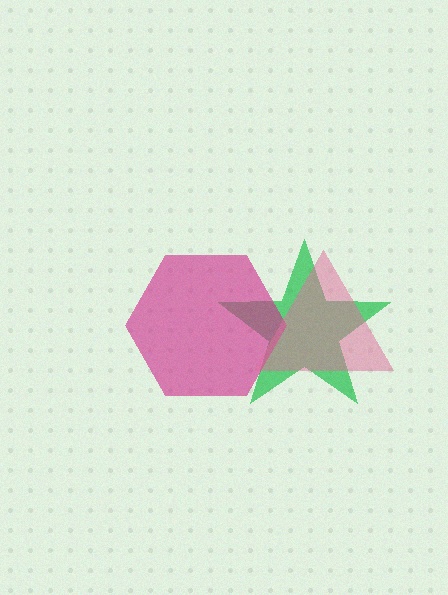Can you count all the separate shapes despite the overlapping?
Yes, there are 3 separate shapes.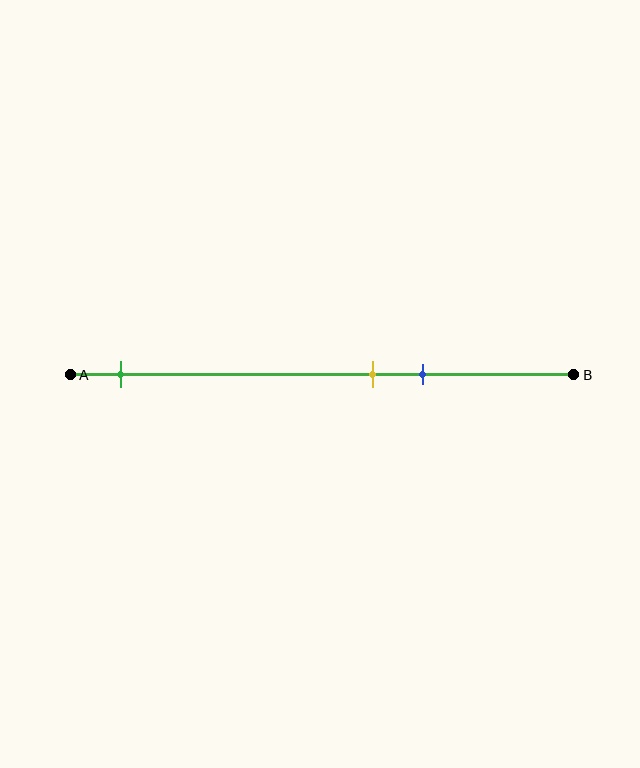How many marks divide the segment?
There are 3 marks dividing the segment.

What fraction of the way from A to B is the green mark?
The green mark is approximately 10% (0.1) of the way from A to B.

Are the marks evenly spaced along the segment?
No, the marks are not evenly spaced.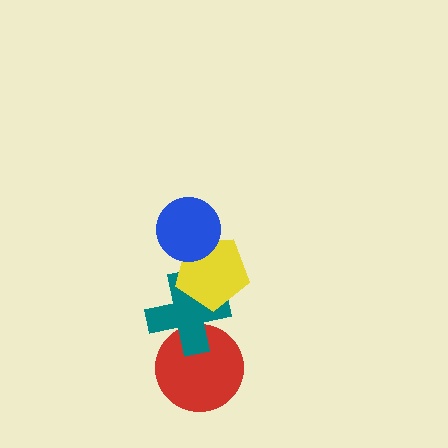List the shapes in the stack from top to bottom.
From top to bottom: the blue circle, the yellow pentagon, the teal cross, the red circle.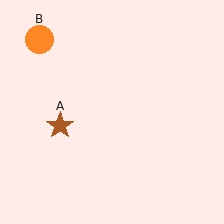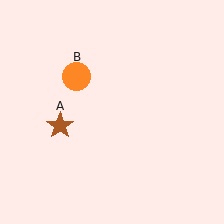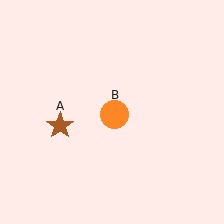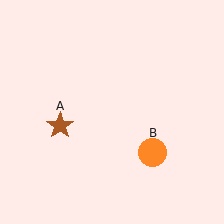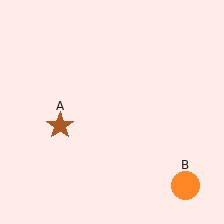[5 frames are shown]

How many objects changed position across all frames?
1 object changed position: orange circle (object B).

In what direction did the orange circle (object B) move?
The orange circle (object B) moved down and to the right.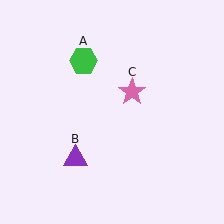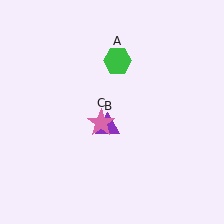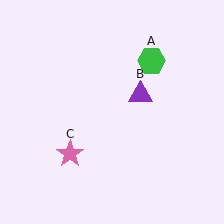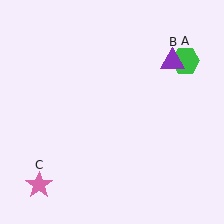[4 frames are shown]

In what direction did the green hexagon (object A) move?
The green hexagon (object A) moved right.